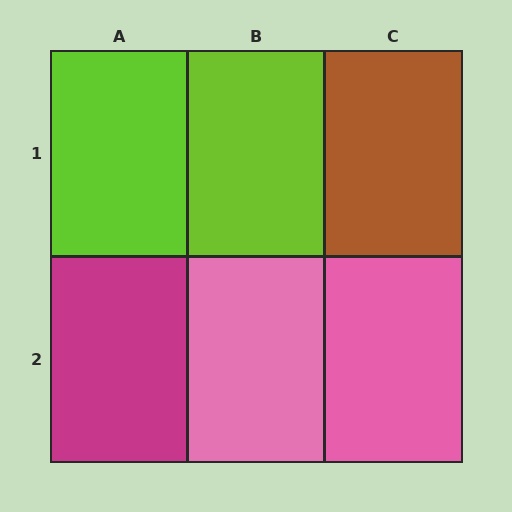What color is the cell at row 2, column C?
Pink.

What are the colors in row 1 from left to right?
Lime, lime, brown.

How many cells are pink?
2 cells are pink.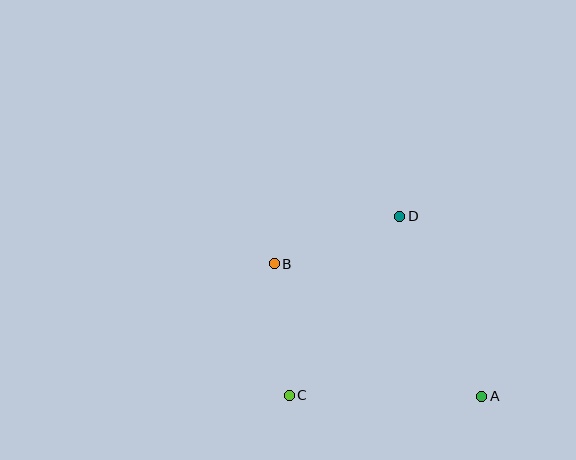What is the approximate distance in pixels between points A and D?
The distance between A and D is approximately 198 pixels.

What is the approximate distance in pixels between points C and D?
The distance between C and D is approximately 211 pixels.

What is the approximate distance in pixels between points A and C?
The distance between A and C is approximately 193 pixels.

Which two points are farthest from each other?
Points A and B are farthest from each other.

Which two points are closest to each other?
Points B and C are closest to each other.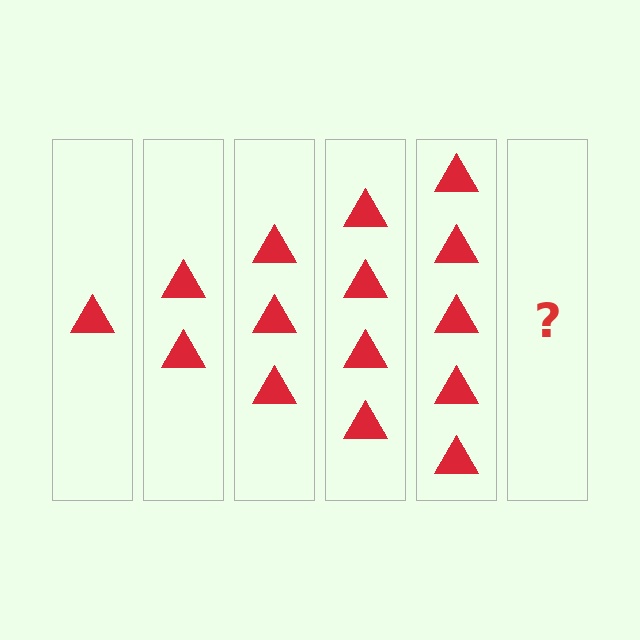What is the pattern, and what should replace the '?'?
The pattern is that each step adds one more triangle. The '?' should be 6 triangles.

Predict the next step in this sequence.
The next step is 6 triangles.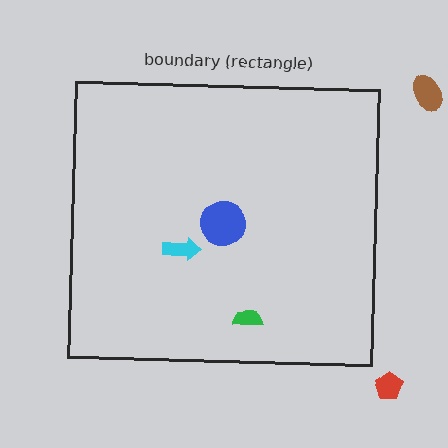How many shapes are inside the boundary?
3 inside, 2 outside.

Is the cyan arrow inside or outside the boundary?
Inside.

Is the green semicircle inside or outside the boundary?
Inside.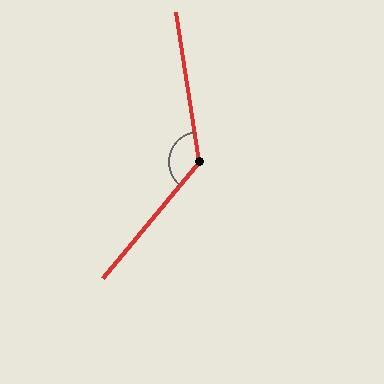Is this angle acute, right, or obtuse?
It is obtuse.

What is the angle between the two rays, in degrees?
Approximately 132 degrees.